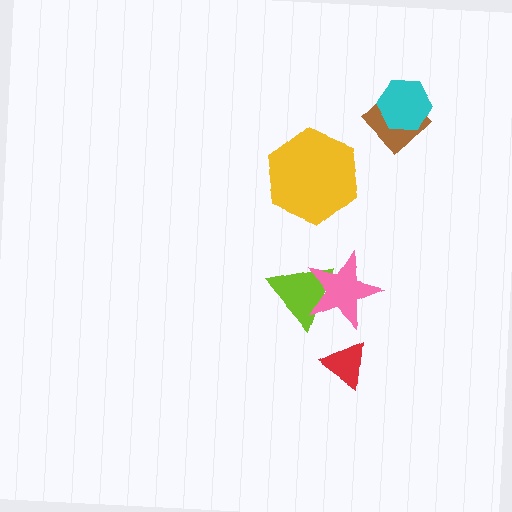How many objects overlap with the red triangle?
0 objects overlap with the red triangle.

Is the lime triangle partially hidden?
Yes, it is partially covered by another shape.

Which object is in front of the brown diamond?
The cyan hexagon is in front of the brown diamond.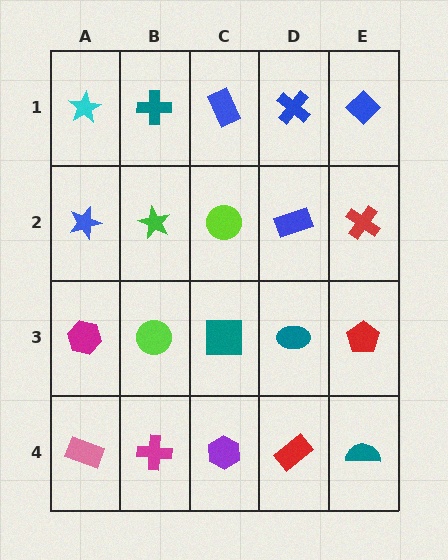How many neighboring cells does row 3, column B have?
4.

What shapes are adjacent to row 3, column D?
A blue rectangle (row 2, column D), a red rectangle (row 4, column D), a teal square (row 3, column C), a red pentagon (row 3, column E).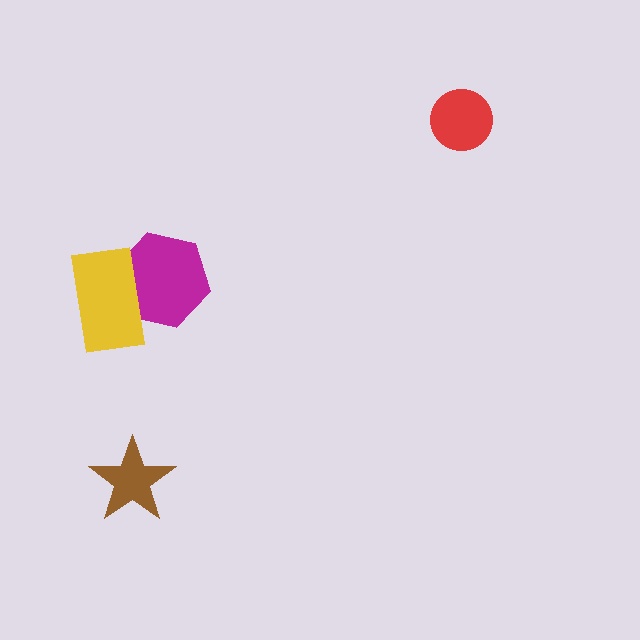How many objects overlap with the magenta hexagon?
1 object overlaps with the magenta hexagon.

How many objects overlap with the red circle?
0 objects overlap with the red circle.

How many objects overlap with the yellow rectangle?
1 object overlaps with the yellow rectangle.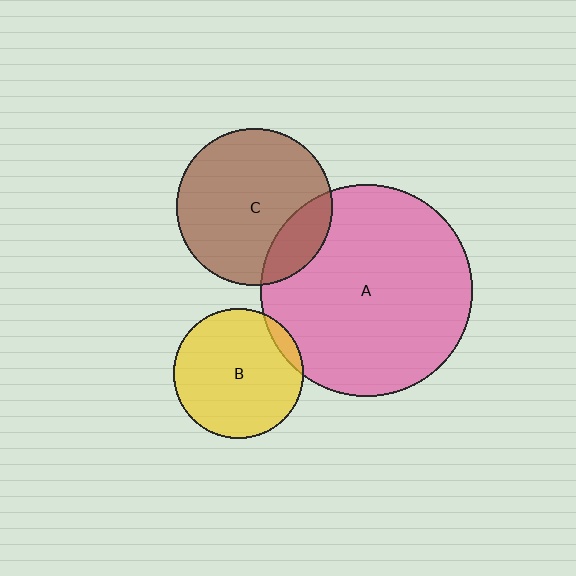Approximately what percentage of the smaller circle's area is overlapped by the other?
Approximately 20%.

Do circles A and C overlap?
Yes.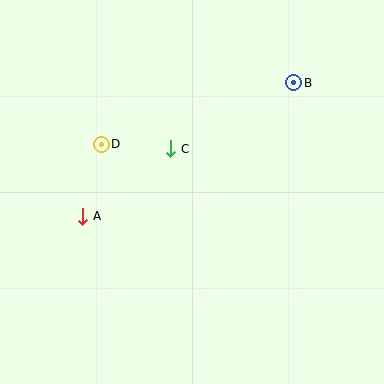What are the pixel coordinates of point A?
Point A is at (83, 216).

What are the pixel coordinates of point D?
Point D is at (101, 144).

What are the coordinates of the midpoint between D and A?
The midpoint between D and A is at (92, 180).